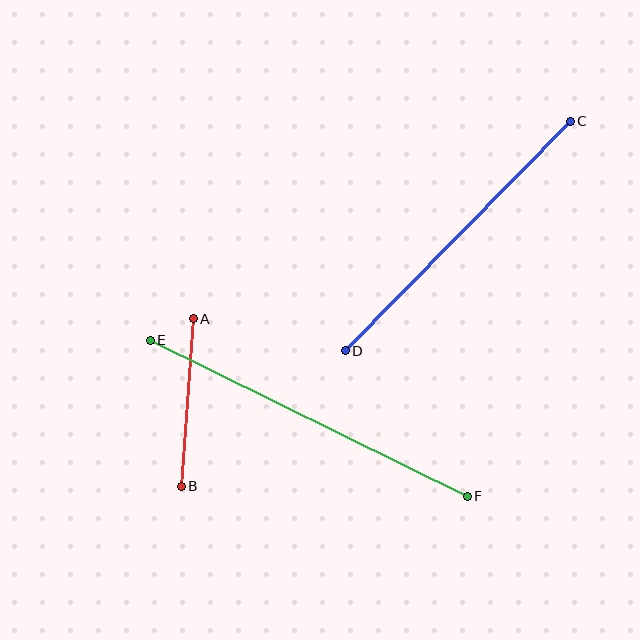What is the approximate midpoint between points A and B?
The midpoint is at approximately (187, 403) pixels.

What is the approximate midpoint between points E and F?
The midpoint is at approximately (309, 418) pixels.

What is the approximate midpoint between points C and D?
The midpoint is at approximately (458, 236) pixels.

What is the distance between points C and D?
The distance is approximately 321 pixels.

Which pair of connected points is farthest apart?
Points E and F are farthest apart.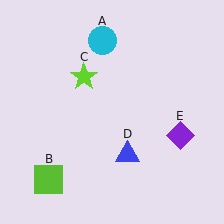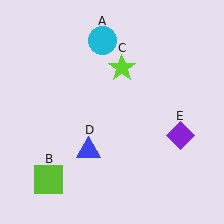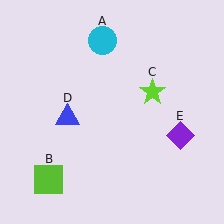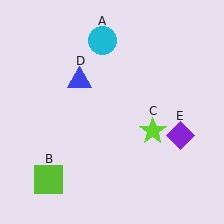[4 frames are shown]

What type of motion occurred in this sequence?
The lime star (object C), blue triangle (object D) rotated clockwise around the center of the scene.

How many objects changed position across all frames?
2 objects changed position: lime star (object C), blue triangle (object D).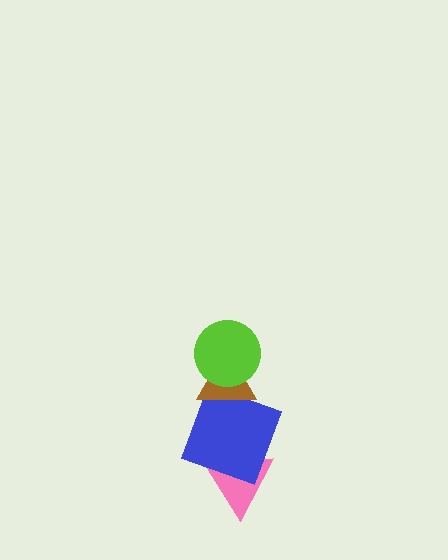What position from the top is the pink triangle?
The pink triangle is 4th from the top.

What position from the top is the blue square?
The blue square is 3rd from the top.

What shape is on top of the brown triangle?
The lime circle is on top of the brown triangle.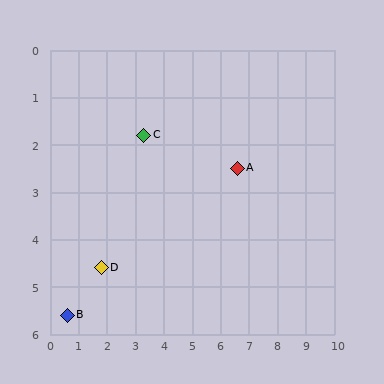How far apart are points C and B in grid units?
Points C and B are about 4.7 grid units apart.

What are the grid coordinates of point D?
Point D is at approximately (1.8, 4.6).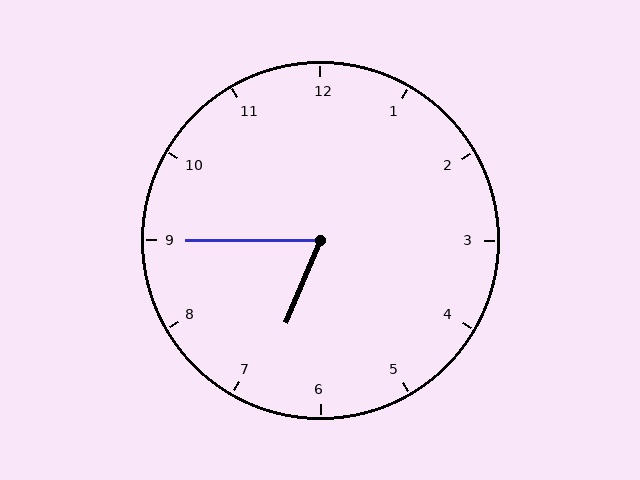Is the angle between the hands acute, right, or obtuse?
It is acute.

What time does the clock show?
6:45.